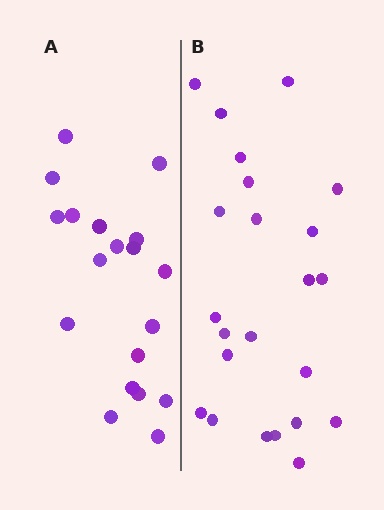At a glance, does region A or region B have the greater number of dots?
Region B (the right region) has more dots.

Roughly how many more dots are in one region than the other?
Region B has about 4 more dots than region A.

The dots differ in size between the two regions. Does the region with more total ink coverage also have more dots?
No. Region A has more total ink coverage because its dots are larger, but region B actually contains more individual dots. Total area can be misleading — the number of items is what matters here.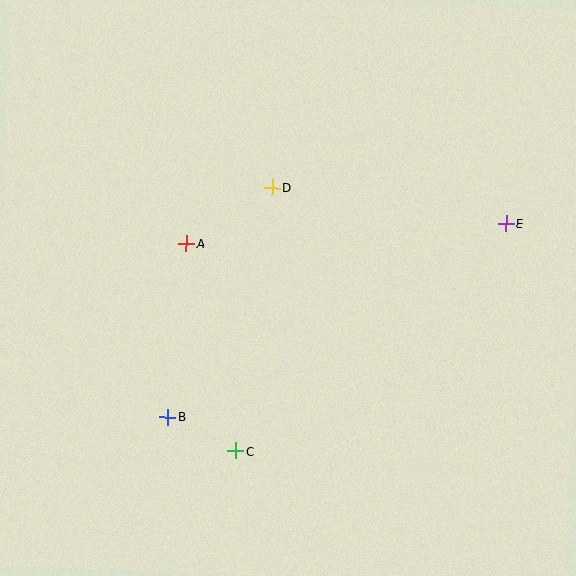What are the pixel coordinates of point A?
Point A is at (186, 243).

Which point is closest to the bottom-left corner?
Point B is closest to the bottom-left corner.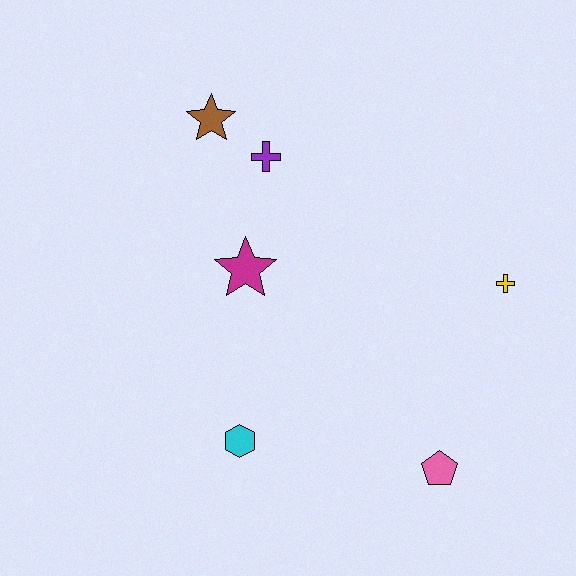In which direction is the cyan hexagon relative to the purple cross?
The cyan hexagon is below the purple cross.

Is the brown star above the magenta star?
Yes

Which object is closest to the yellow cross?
The pink pentagon is closest to the yellow cross.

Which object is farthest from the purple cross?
The pink pentagon is farthest from the purple cross.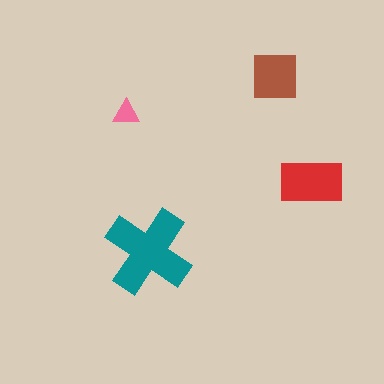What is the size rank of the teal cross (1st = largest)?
1st.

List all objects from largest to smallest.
The teal cross, the red rectangle, the brown square, the pink triangle.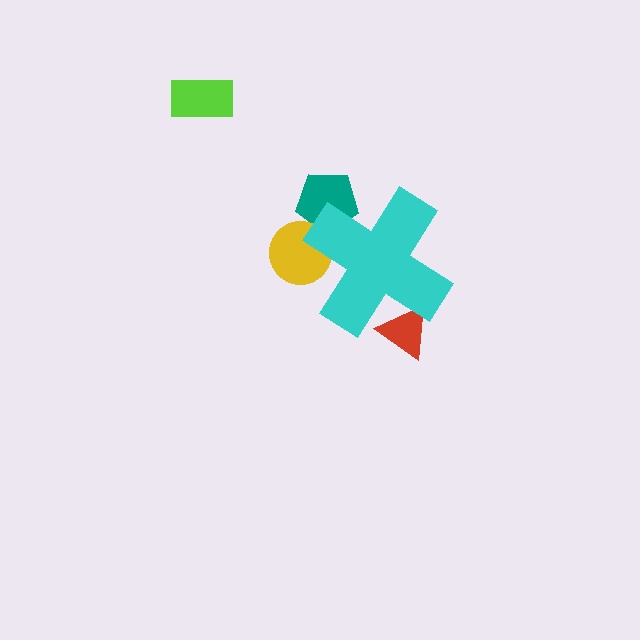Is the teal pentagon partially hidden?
Yes, the teal pentagon is partially hidden behind the cyan cross.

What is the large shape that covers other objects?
A cyan cross.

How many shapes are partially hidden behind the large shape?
3 shapes are partially hidden.